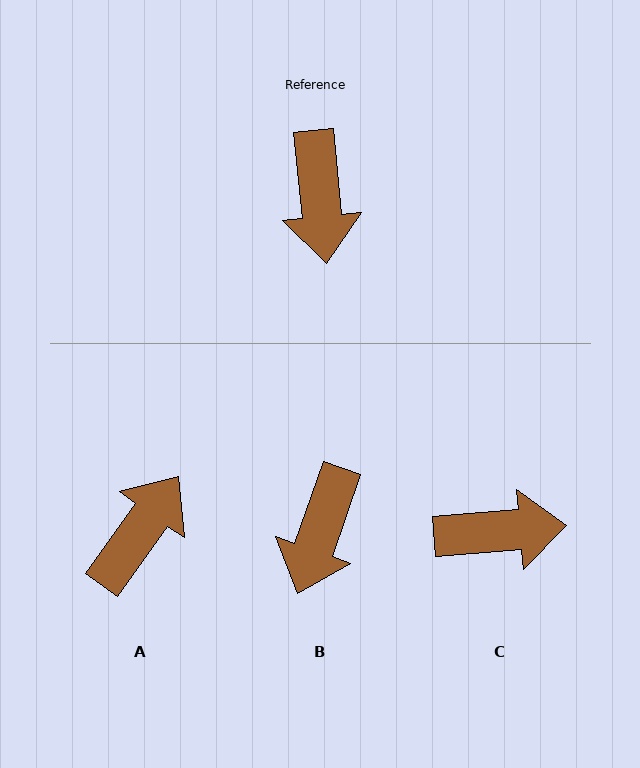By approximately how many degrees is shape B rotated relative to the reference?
Approximately 25 degrees clockwise.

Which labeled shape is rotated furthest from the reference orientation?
A, about 139 degrees away.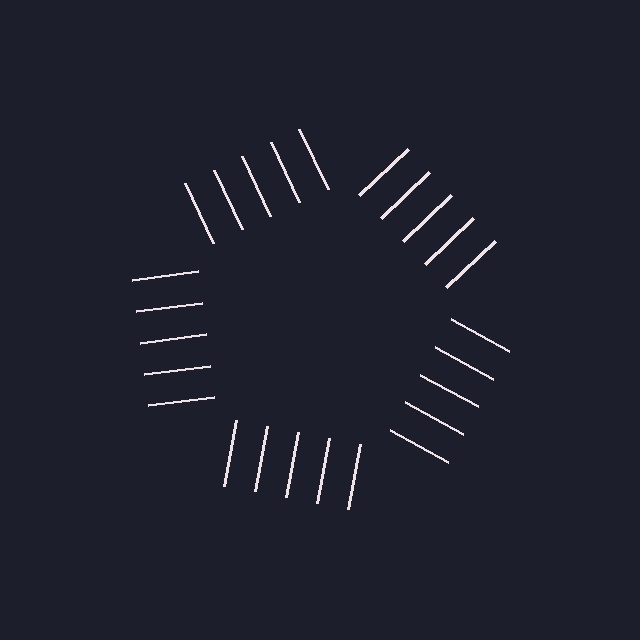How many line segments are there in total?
25 — 5 along each of the 5 edges.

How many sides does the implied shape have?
5 sides — the line-ends trace a pentagon.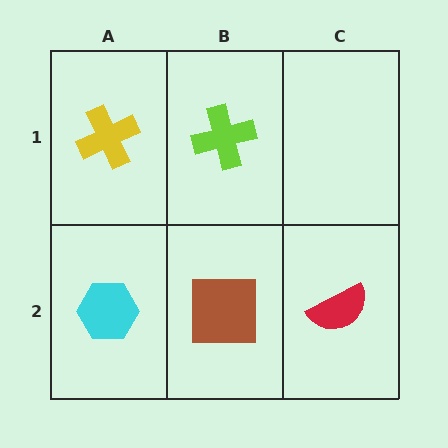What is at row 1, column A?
A yellow cross.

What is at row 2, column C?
A red semicircle.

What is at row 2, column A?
A cyan hexagon.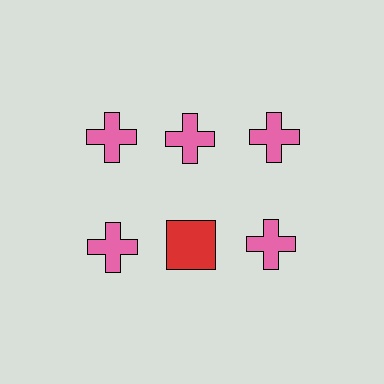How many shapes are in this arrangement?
There are 6 shapes arranged in a grid pattern.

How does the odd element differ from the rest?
It differs in both color (red instead of pink) and shape (square instead of cross).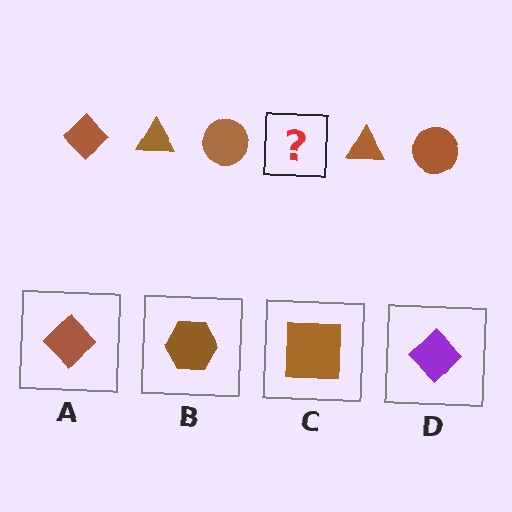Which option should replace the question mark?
Option A.